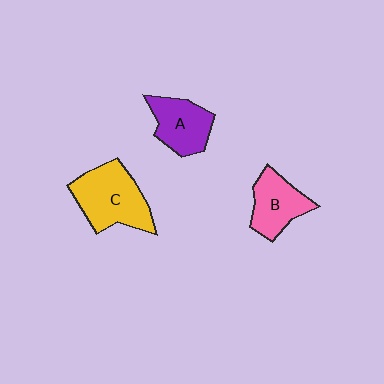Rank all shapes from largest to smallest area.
From largest to smallest: C (yellow), A (purple), B (pink).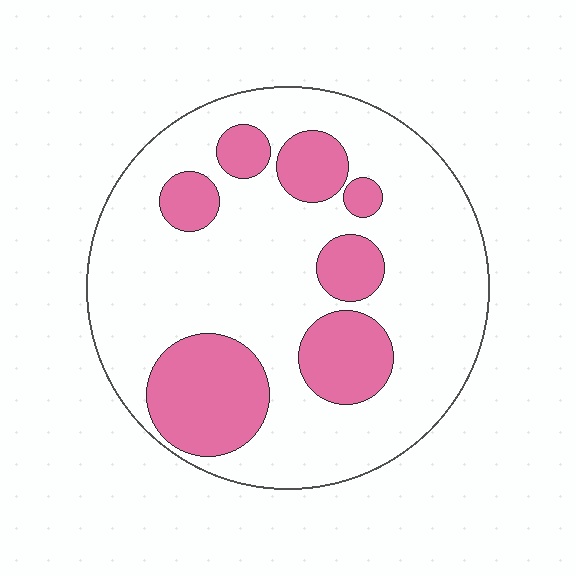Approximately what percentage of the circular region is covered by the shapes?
Approximately 25%.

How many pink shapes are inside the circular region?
7.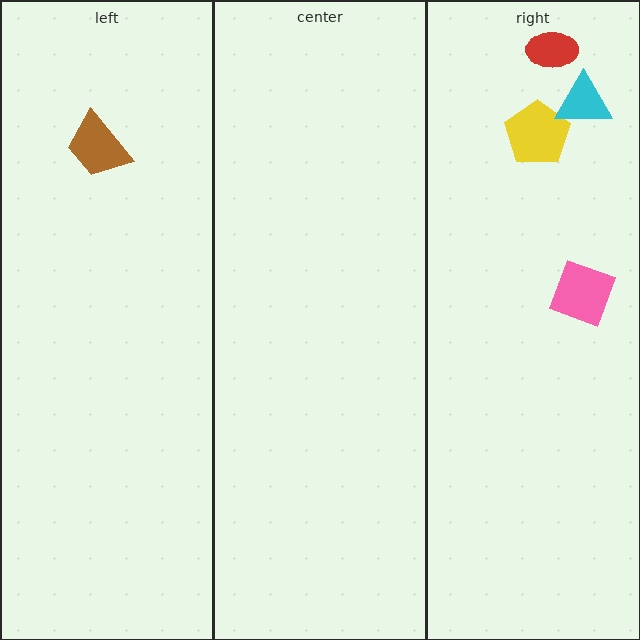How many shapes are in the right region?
4.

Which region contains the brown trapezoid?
The left region.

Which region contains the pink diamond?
The right region.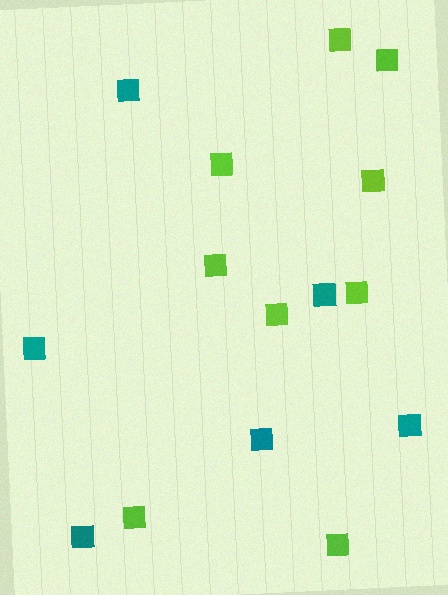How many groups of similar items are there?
There are 2 groups: one group of teal squares (6) and one group of lime squares (9).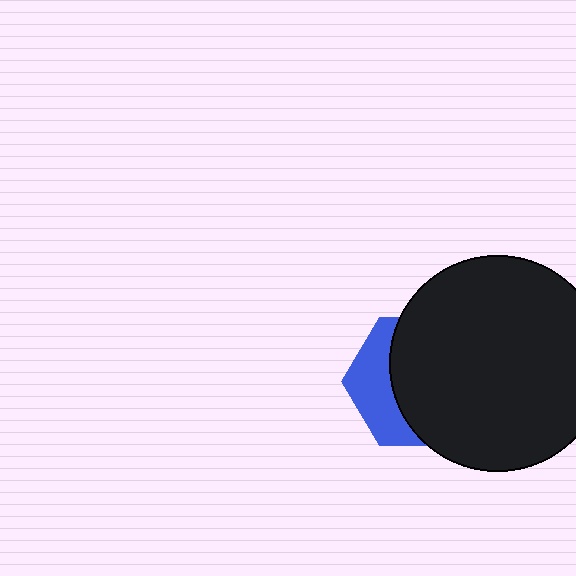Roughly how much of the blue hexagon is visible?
A small part of it is visible (roughly 33%).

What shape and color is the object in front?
The object in front is a black circle.